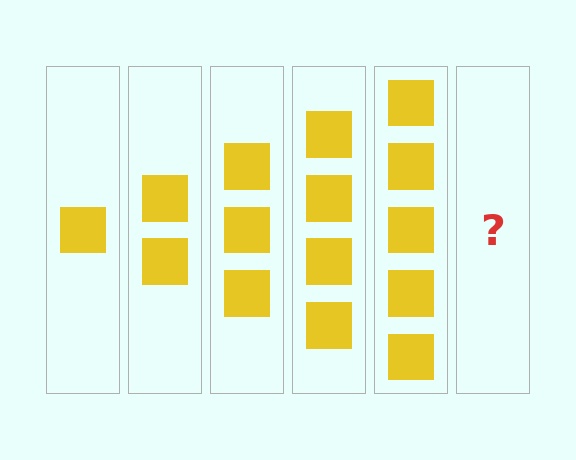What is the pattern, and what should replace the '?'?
The pattern is that each step adds one more square. The '?' should be 6 squares.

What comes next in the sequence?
The next element should be 6 squares.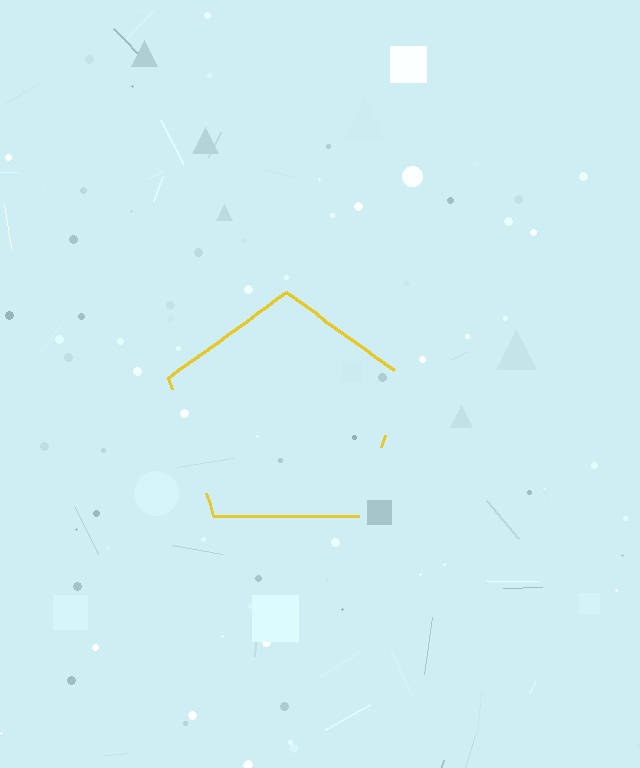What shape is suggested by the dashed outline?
The dashed outline suggests a pentagon.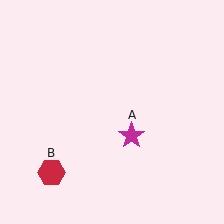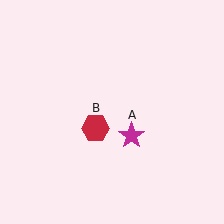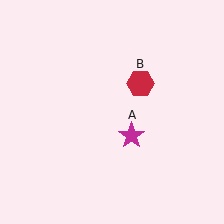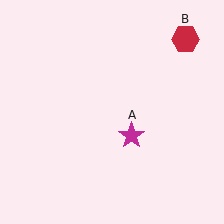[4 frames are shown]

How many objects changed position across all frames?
1 object changed position: red hexagon (object B).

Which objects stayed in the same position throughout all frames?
Magenta star (object A) remained stationary.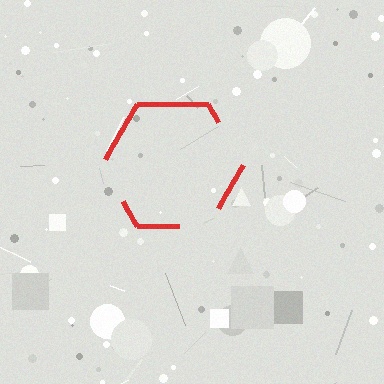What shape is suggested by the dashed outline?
The dashed outline suggests a hexagon.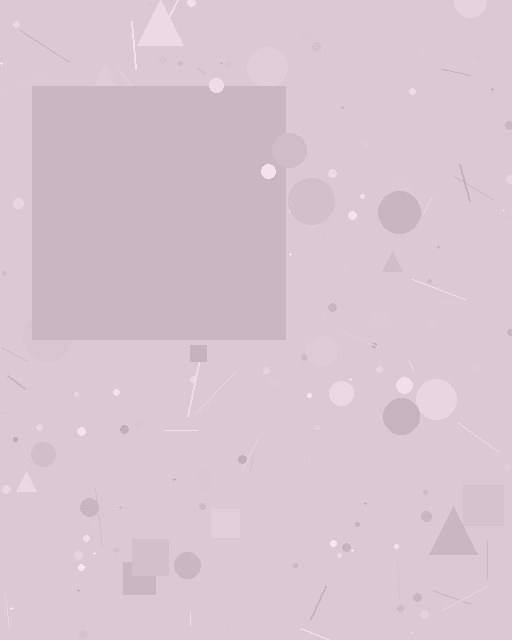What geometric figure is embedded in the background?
A square is embedded in the background.